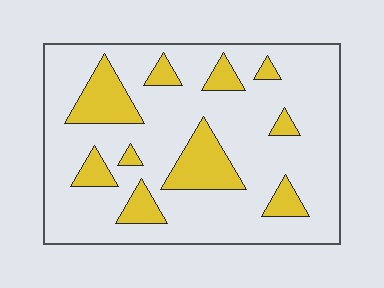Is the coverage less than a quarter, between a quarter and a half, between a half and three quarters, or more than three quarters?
Less than a quarter.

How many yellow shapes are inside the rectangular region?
10.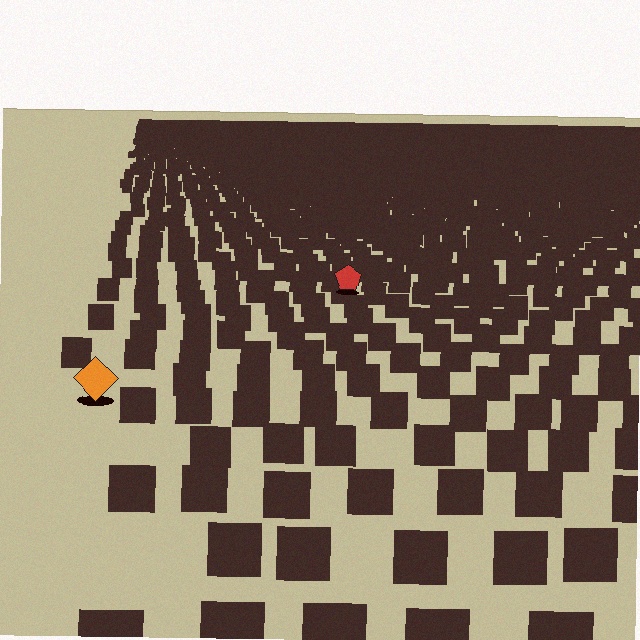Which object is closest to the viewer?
The orange diamond is closest. The texture marks near it are larger and more spread out.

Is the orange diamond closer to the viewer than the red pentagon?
Yes. The orange diamond is closer — you can tell from the texture gradient: the ground texture is coarser near it.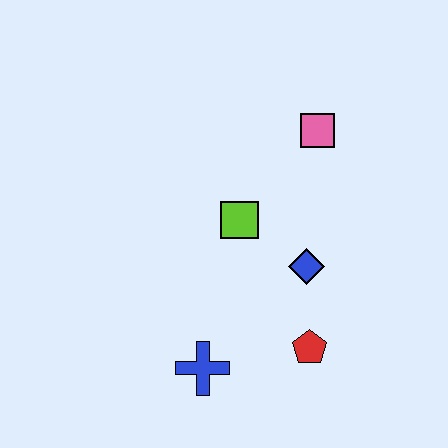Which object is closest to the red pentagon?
The blue diamond is closest to the red pentagon.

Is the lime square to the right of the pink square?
No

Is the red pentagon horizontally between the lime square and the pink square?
Yes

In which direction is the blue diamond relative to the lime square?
The blue diamond is to the right of the lime square.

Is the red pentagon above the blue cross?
Yes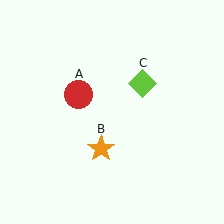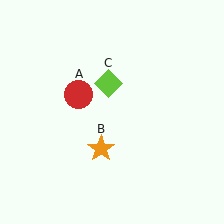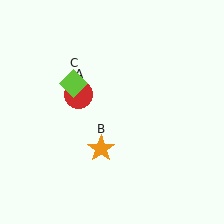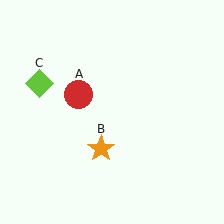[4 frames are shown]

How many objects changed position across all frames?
1 object changed position: lime diamond (object C).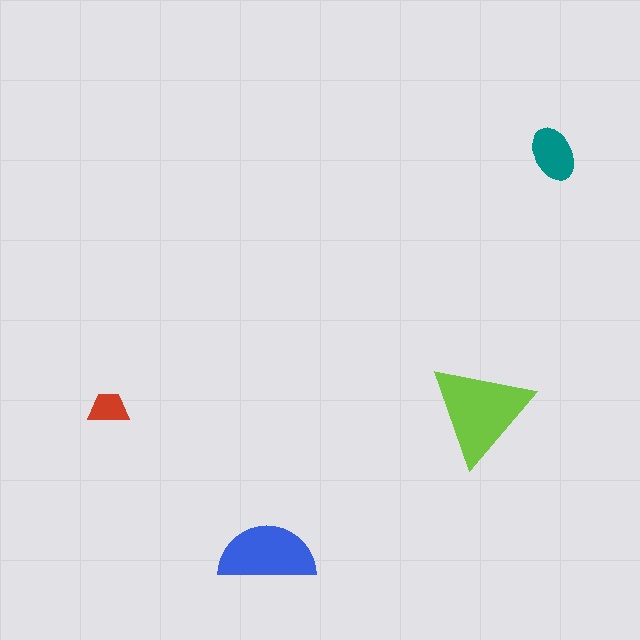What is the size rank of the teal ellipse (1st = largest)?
3rd.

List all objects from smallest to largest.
The red trapezoid, the teal ellipse, the blue semicircle, the lime triangle.